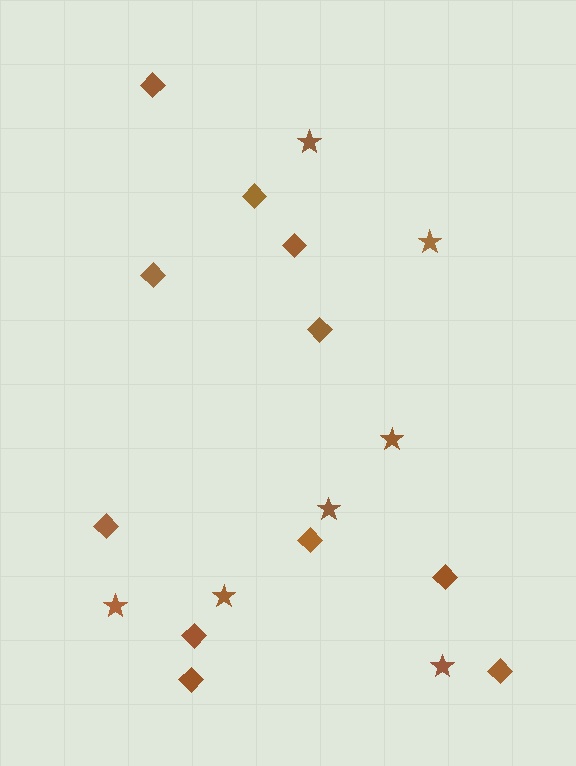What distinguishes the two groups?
There are 2 groups: one group of diamonds (11) and one group of stars (7).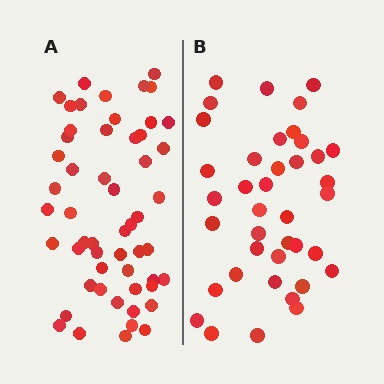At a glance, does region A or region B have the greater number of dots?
Region A (the left region) has more dots.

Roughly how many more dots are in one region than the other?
Region A has approximately 15 more dots than region B.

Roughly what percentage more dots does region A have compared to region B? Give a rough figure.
About 40% more.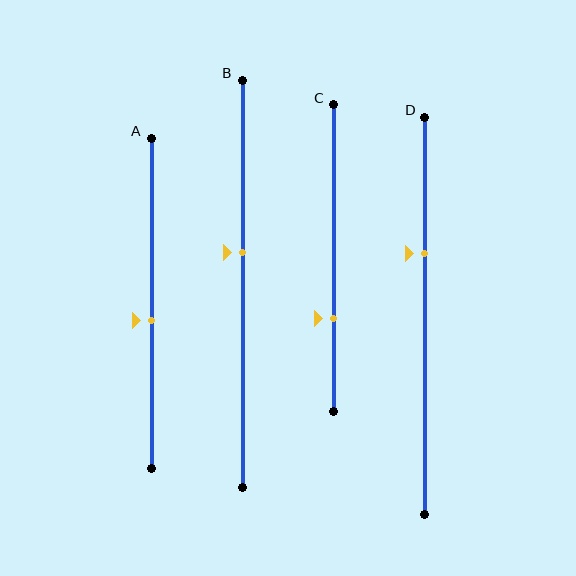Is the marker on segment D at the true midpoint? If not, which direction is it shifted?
No, the marker on segment D is shifted upward by about 16% of the segment length.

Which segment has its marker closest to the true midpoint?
Segment A has its marker closest to the true midpoint.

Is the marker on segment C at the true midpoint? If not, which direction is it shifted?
No, the marker on segment C is shifted downward by about 20% of the segment length.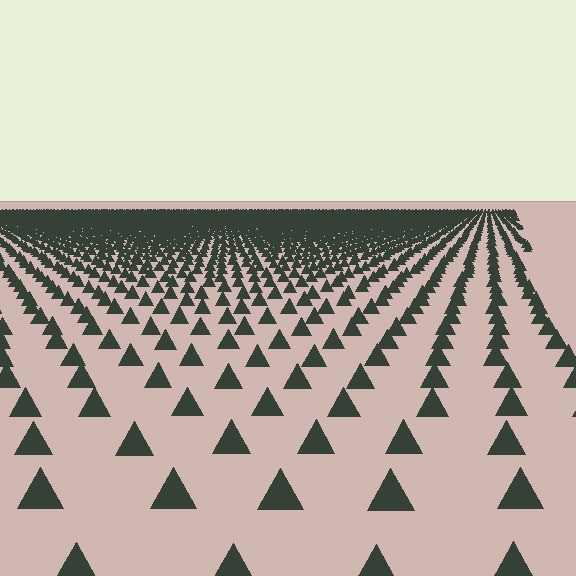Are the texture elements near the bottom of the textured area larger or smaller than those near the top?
Larger. Near the bottom, elements are closer to the viewer and appear at a bigger on-screen size.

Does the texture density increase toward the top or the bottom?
Density increases toward the top.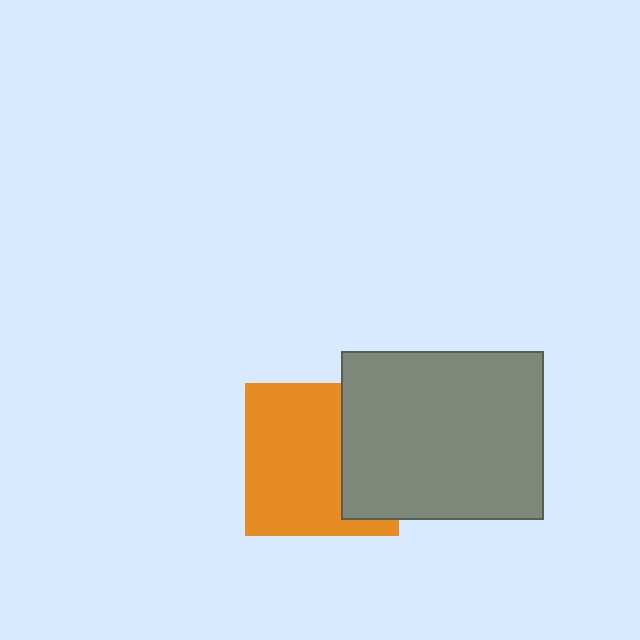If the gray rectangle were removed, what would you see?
You would see the complete orange square.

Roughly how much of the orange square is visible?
Most of it is visible (roughly 66%).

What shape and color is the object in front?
The object in front is a gray rectangle.